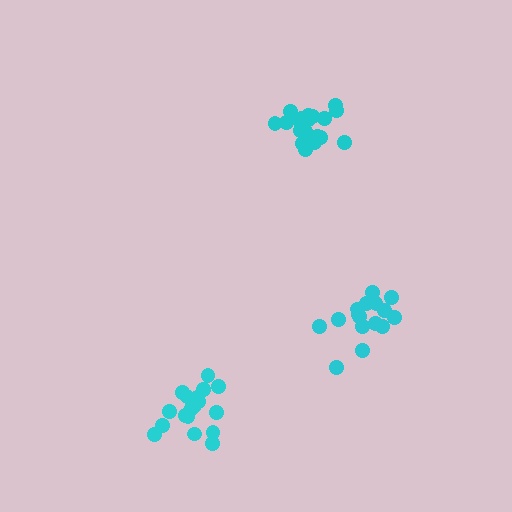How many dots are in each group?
Group 1: 20 dots, Group 2: 19 dots, Group 3: 16 dots (55 total).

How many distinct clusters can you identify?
There are 3 distinct clusters.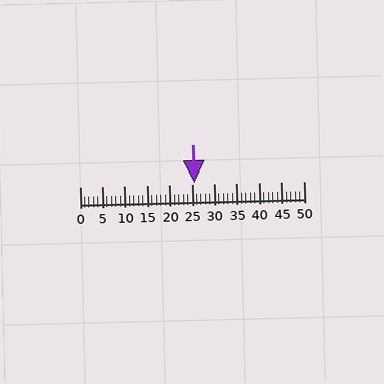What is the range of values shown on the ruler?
The ruler shows values from 0 to 50.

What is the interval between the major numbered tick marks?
The major tick marks are spaced 5 units apart.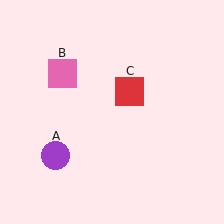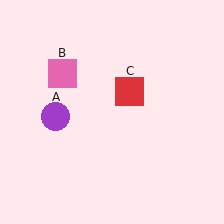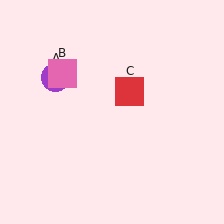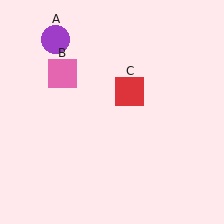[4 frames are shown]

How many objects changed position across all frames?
1 object changed position: purple circle (object A).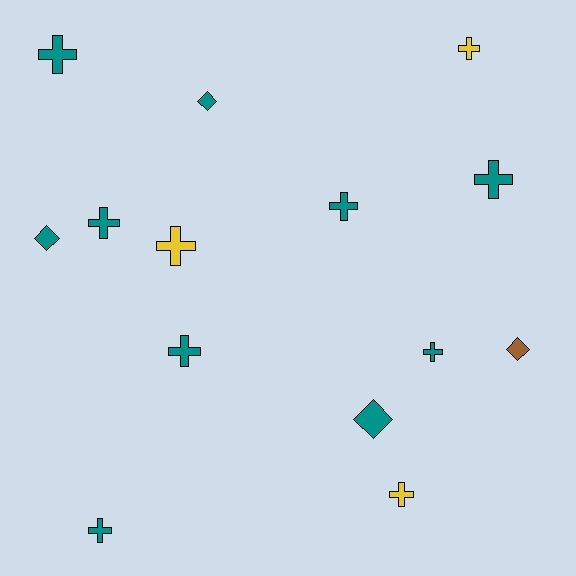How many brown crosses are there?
There are no brown crosses.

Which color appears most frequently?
Teal, with 10 objects.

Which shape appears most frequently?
Cross, with 10 objects.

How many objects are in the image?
There are 14 objects.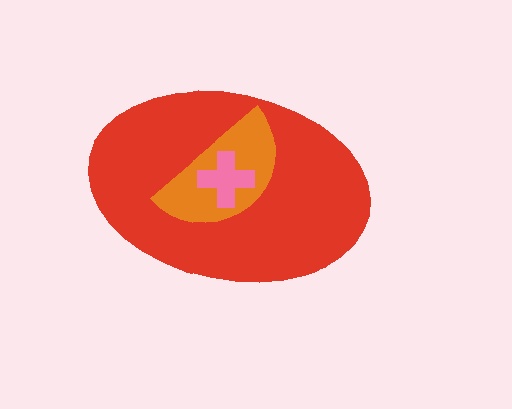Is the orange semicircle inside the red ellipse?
Yes.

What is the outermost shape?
The red ellipse.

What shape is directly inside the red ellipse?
The orange semicircle.